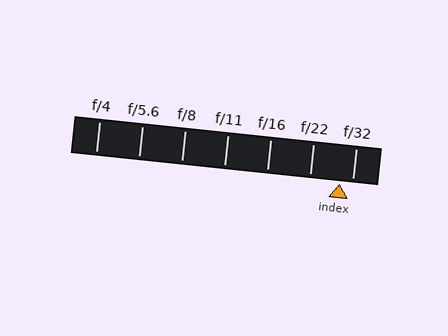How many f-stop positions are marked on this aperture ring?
There are 7 f-stop positions marked.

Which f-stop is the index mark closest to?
The index mark is closest to f/32.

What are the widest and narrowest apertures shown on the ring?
The widest aperture shown is f/4 and the narrowest is f/32.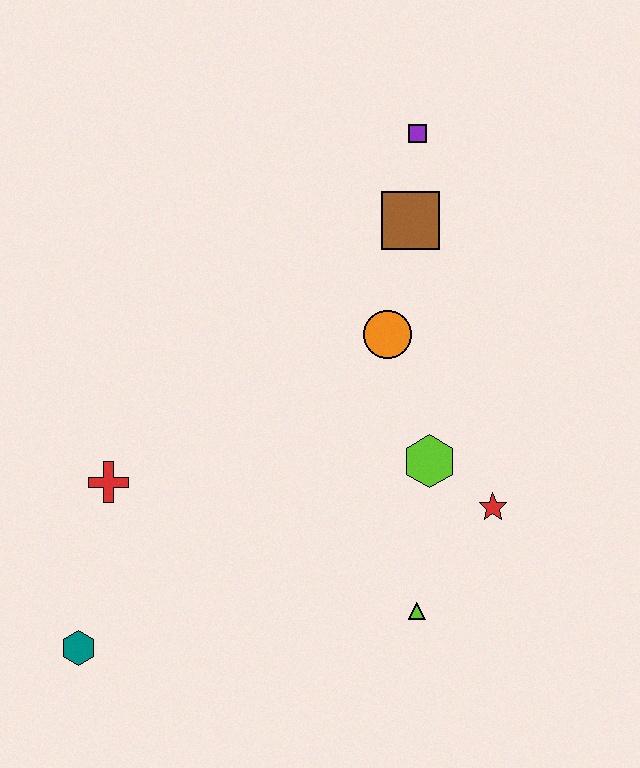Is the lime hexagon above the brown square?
No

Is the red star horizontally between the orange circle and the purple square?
No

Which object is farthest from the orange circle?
The teal hexagon is farthest from the orange circle.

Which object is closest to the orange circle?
The brown square is closest to the orange circle.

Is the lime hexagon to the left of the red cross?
No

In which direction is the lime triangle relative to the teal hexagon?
The lime triangle is to the right of the teal hexagon.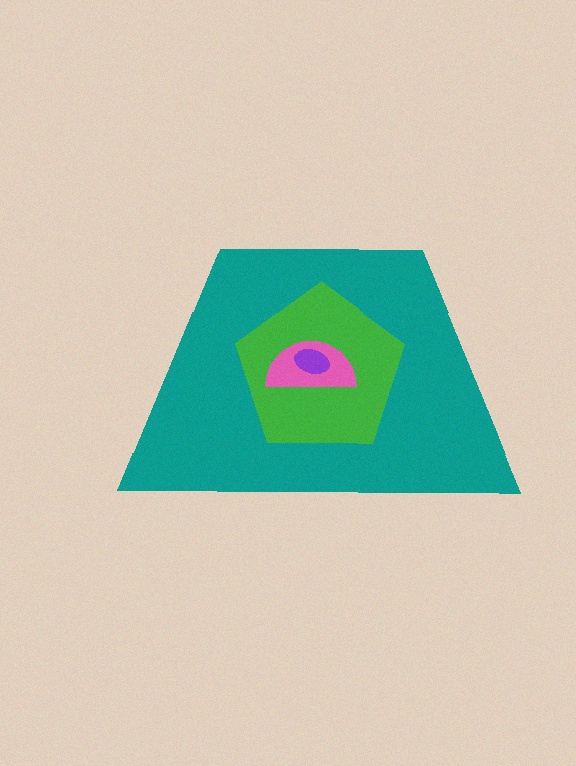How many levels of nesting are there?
4.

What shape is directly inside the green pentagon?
The pink semicircle.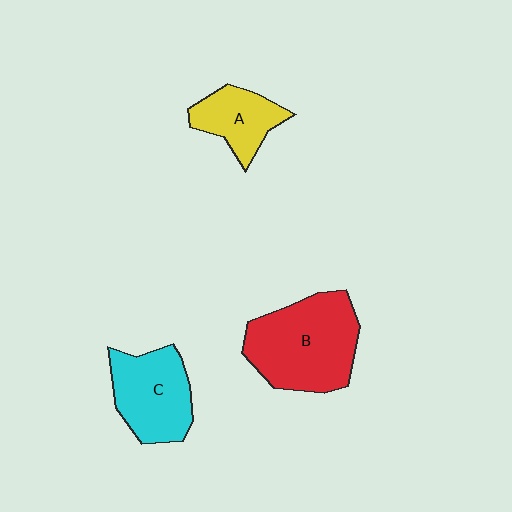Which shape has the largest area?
Shape B (red).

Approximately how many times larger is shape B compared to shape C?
Approximately 1.4 times.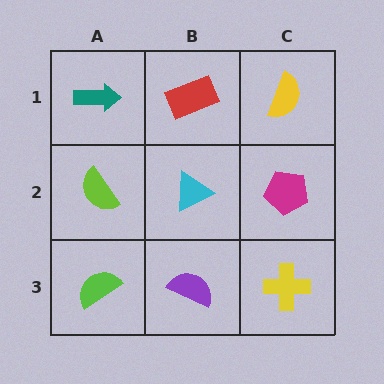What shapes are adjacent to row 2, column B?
A red rectangle (row 1, column B), a purple semicircle (row 3, column B), a lime semicircle (row 2, column A), a magenta pentagon (row 2, column C).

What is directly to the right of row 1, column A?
A red rectangle.